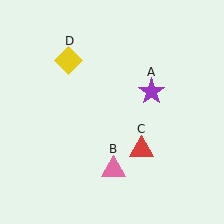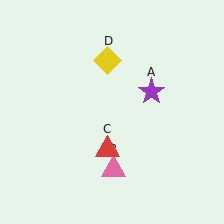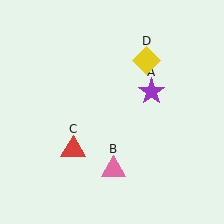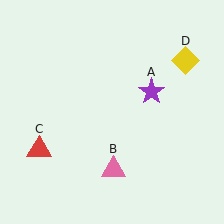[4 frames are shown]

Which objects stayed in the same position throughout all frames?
Purple star (object A) and pink triangle (object B) remained stationary.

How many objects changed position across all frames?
2 objects changed position: red triangle (object C), yellow diamond (object D).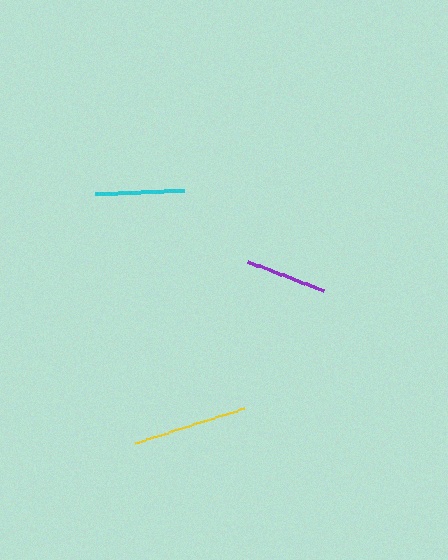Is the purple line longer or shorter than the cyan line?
The cyan line is longer than the purple line.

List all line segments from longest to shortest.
From longest to shortest: yellow, cyan, purple.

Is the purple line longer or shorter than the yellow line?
The yellow line is longer than the purple line.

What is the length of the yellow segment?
The yellow segment is approximately 114 pixels long.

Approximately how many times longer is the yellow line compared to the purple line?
The yellow line is approximately 1.4 times the length of the purple line.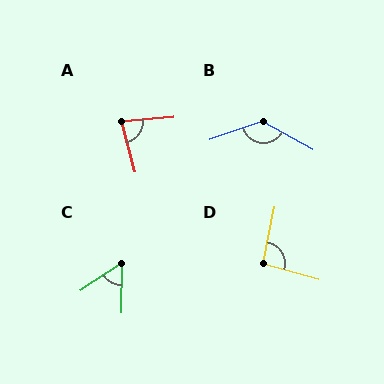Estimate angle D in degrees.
Approximately 94 degrees.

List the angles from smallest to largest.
C (57°), A (80°), D (94°), B (131°).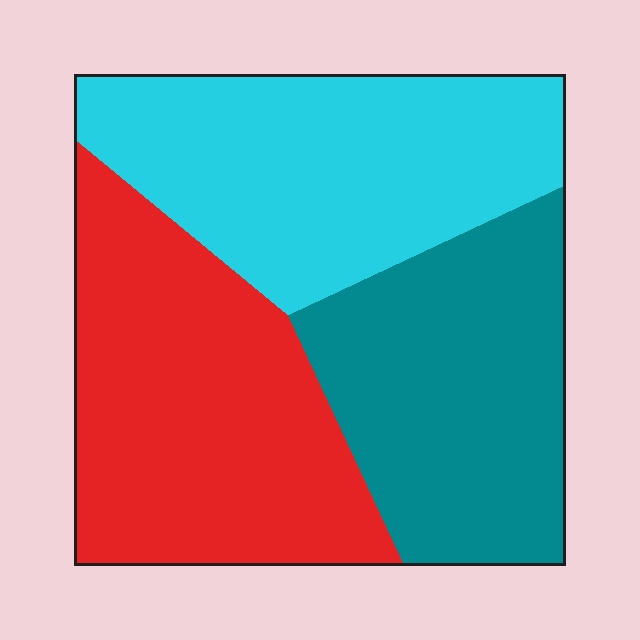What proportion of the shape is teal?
Teal takes up between a quarter and a half of the shape.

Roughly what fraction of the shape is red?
Red covers 36% of the shape.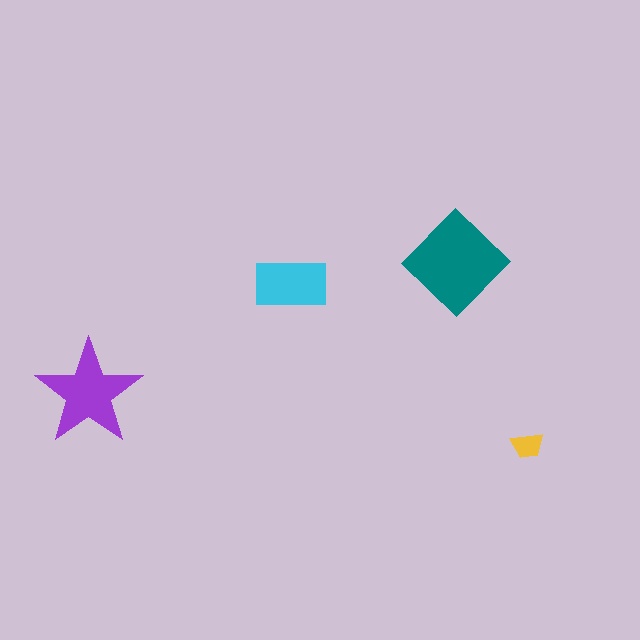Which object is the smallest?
The yellow trapezoid.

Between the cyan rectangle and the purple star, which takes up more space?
The purple star.